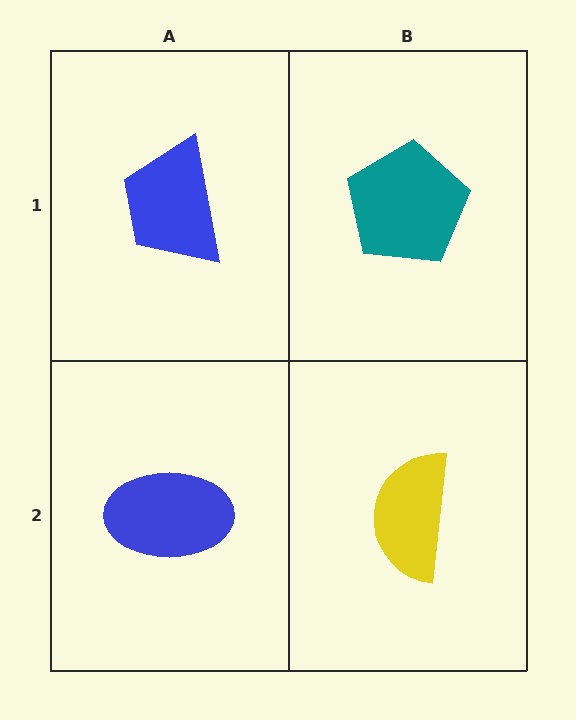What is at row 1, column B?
A teal pentagon.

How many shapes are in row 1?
2 shapes.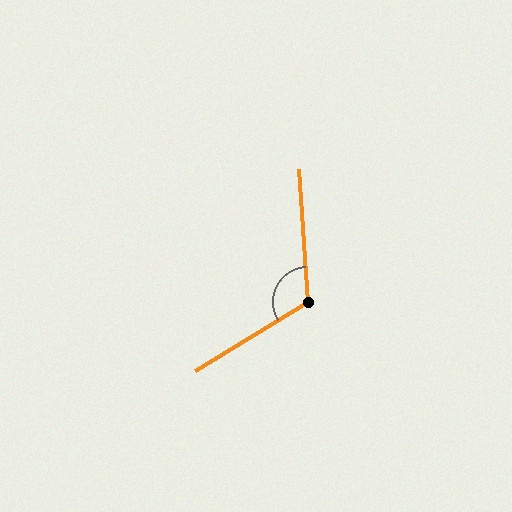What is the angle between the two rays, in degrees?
Approximately 118 degrees.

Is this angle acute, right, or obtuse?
It is obtuse.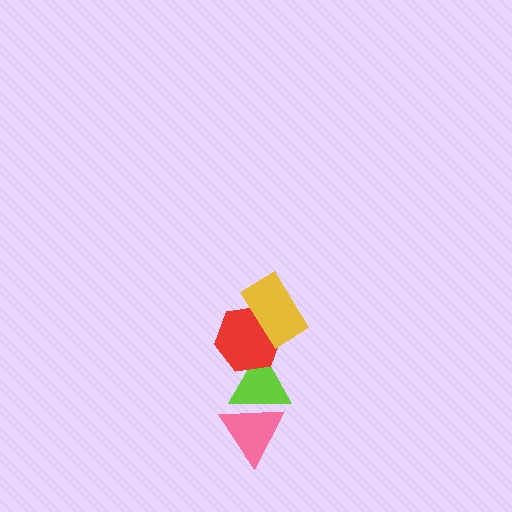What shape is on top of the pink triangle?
The lime triangle is on top of the pink triangle.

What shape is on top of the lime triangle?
The red hexagon is on top of the lime triangle.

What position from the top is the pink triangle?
The pink triangle is 4th from the top.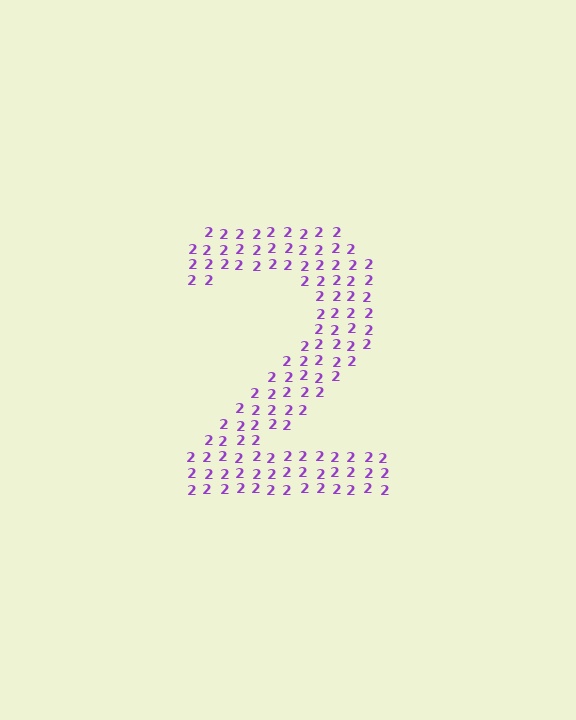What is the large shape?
The large shape is the digit 2.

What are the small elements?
The small elements are digit 2's.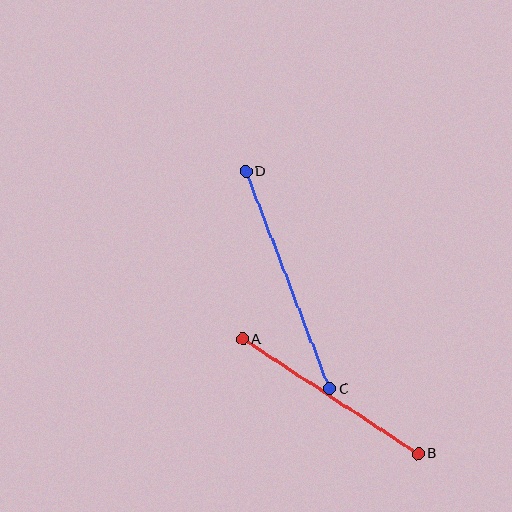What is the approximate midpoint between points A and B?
The midpoint is at approximately (330, 396) pixels.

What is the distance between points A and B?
The distance is approximately 209 pixels.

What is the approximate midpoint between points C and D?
The midpoint is at approximately (288, 280) pixels.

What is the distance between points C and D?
The distance is approximately 233 pixels.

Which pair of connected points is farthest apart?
Points C and D are farthest apart.